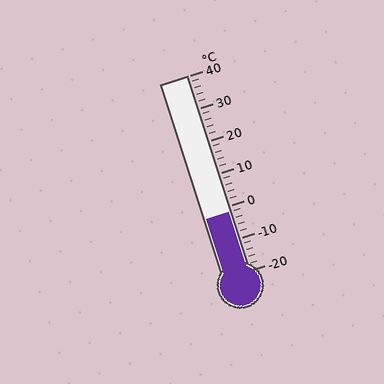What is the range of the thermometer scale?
The thermometer scale ranges from -20°C to 40°C.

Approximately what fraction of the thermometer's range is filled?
The thermometer is filled to approximately 30% of its range.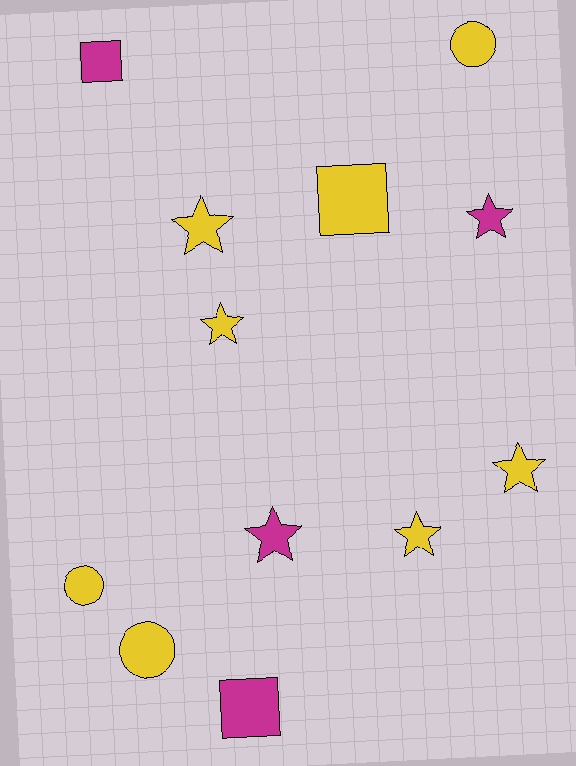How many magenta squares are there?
There are 2 magenta squares.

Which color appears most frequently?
Yellow, with 8 objects.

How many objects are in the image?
There are 12 objects.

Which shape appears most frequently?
Star, with 6 objects.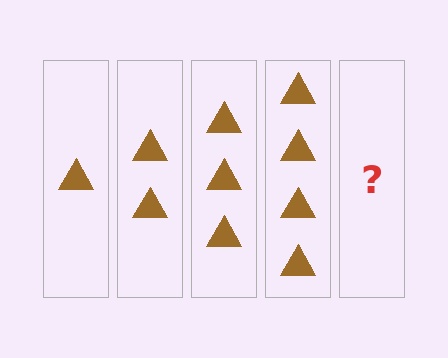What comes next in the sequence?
The next element should be 5 triangles.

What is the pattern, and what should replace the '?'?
The pattern is that each step adds one more triangle. The '?' should be 5 triangles.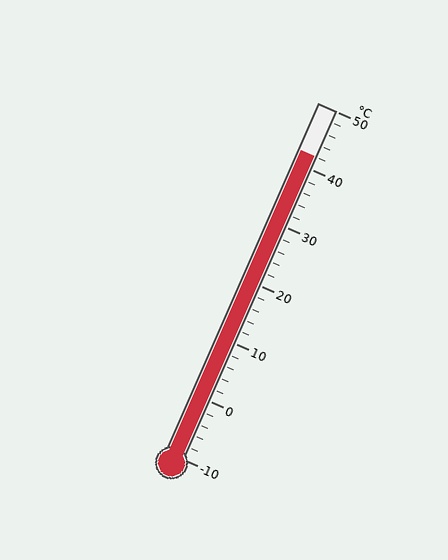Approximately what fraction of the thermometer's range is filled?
The thermometer is filled to approximately 85% of its range.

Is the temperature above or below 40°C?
The temperature is above 40°C.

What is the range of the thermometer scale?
The thermometer scale ranges from -10°C to 50°C.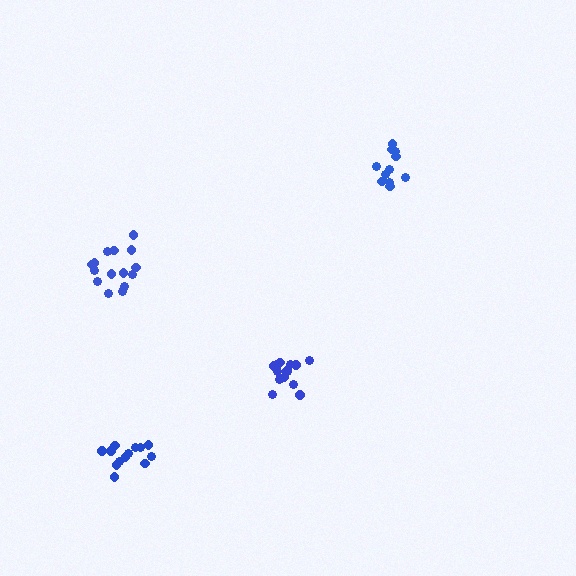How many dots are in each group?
Group 1: 11 dots, Group 2: 15 dots, Group 3: 13 dots, Group 4: 14 dots (53 total).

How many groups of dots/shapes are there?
There are 4 groups.